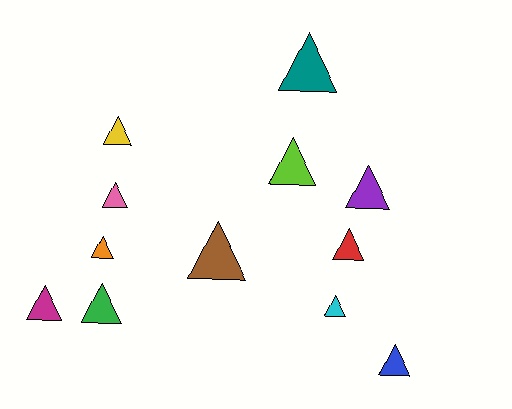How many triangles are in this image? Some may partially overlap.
There are 12 triangles.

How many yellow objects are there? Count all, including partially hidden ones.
There is 1 yellow object.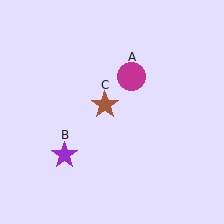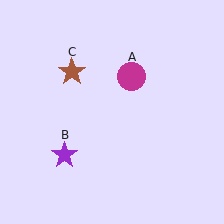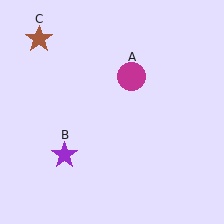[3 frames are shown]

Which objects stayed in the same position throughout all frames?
Magenta circle (object A) and purple star (object B) remained stationary.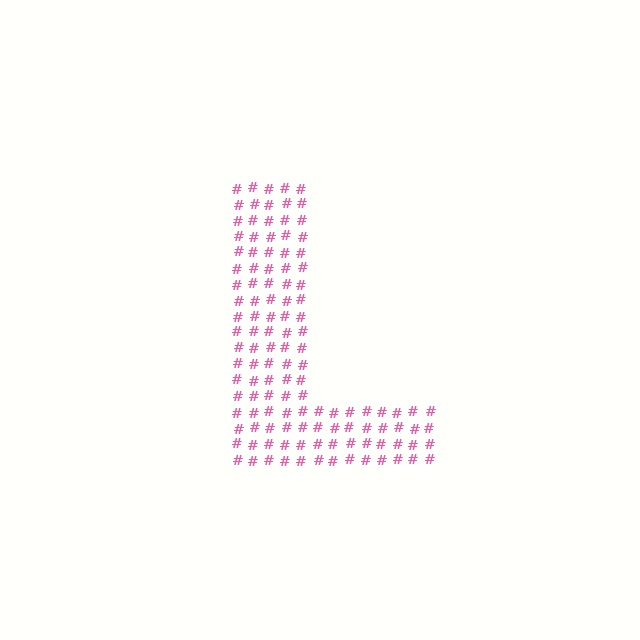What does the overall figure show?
The overall figure shows the letter L.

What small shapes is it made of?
It is made of small hash symbols.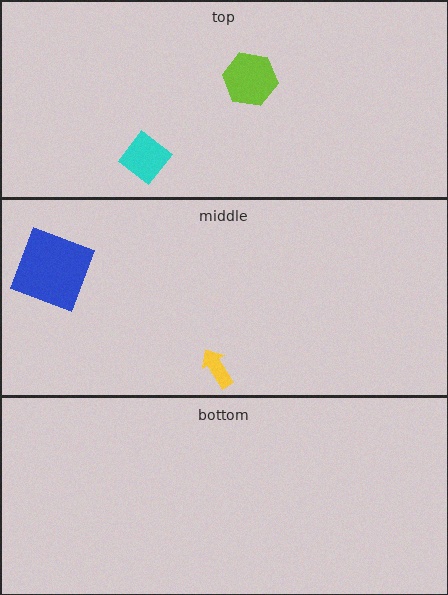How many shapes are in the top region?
2.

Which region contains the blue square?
The middle region.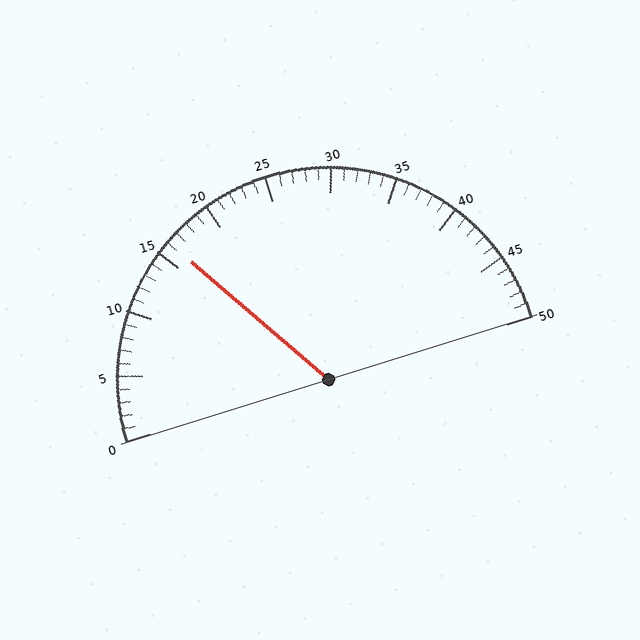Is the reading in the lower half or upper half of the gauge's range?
The reading is in the lower half of the range (0 to 50).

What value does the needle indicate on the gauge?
The needle indicates approximately 16.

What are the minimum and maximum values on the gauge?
The gauge ranges from 0 to 50.